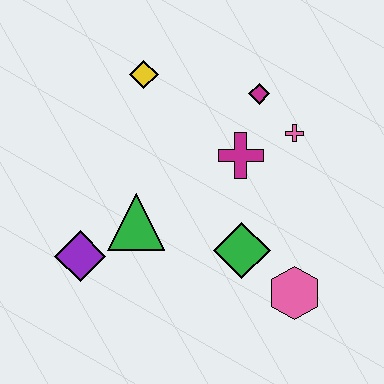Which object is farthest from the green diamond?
The yellow diamond is farthest from the green diamond.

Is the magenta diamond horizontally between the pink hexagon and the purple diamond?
Yes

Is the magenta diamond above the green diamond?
Yes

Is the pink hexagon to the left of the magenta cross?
No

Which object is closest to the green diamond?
The pink hexagon is closest to the green diamond.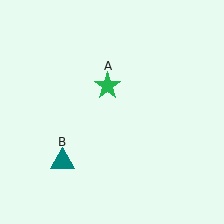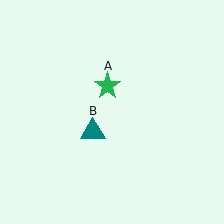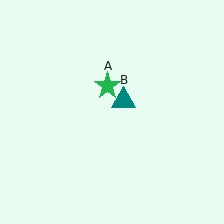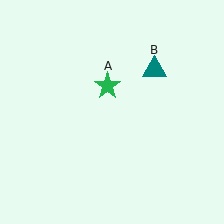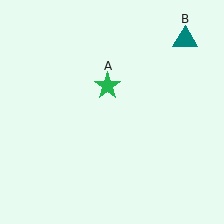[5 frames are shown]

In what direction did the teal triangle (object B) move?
The teal triangle (object B) moved up and to the right.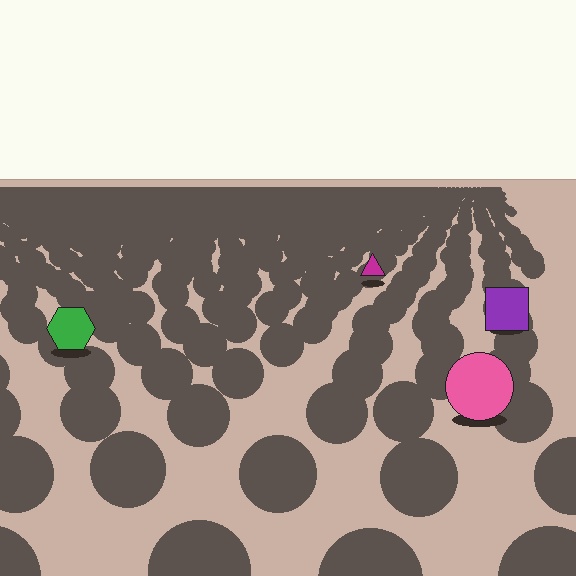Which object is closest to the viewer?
The pink circle is closest. The texture marks near it are larger and more spread out.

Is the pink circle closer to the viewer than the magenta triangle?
Yes. The pink circle is closer — you can tell from the texture gradient: the ground texture is coarser near it.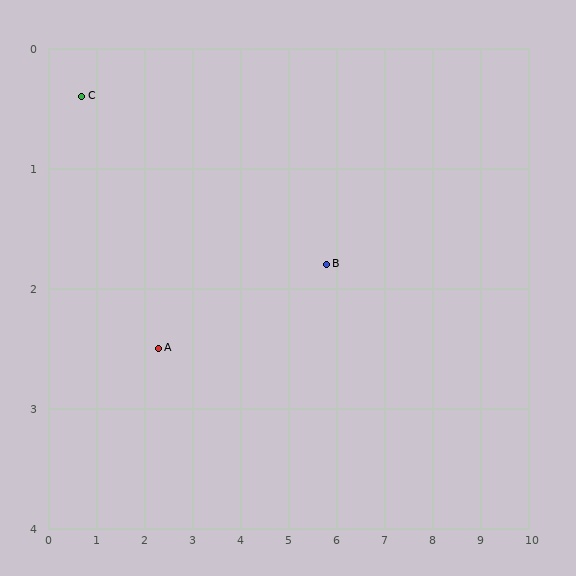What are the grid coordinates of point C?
Point C is at approximately (0.7, 0.4).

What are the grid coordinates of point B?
Point B is at approximately (5.8, 1.8).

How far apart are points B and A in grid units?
Points B and A are about 3.6 grid units apart.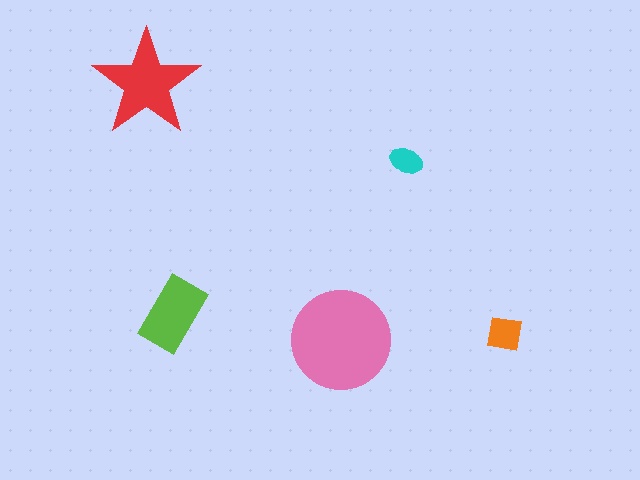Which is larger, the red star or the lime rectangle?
The red star.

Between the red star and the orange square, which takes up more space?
The red star.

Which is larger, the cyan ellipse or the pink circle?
The pink circle.